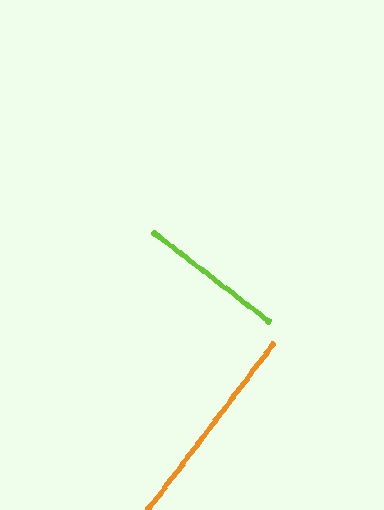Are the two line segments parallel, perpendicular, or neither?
Perpendicular — they meet at approximately 90°.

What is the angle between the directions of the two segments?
Approximately 90 degrees.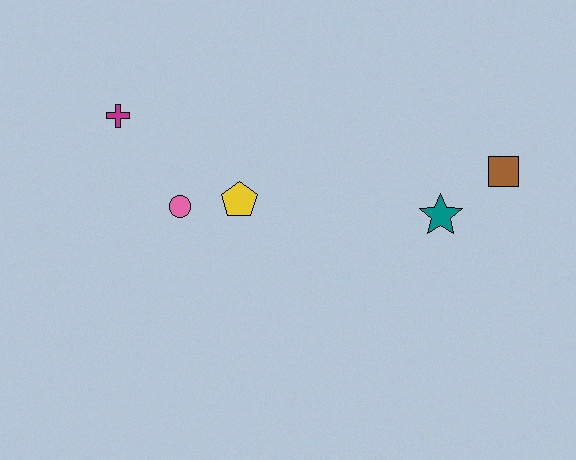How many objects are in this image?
There are 5 objects.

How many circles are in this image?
There is 1 circle.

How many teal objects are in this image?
There is 1 teal object.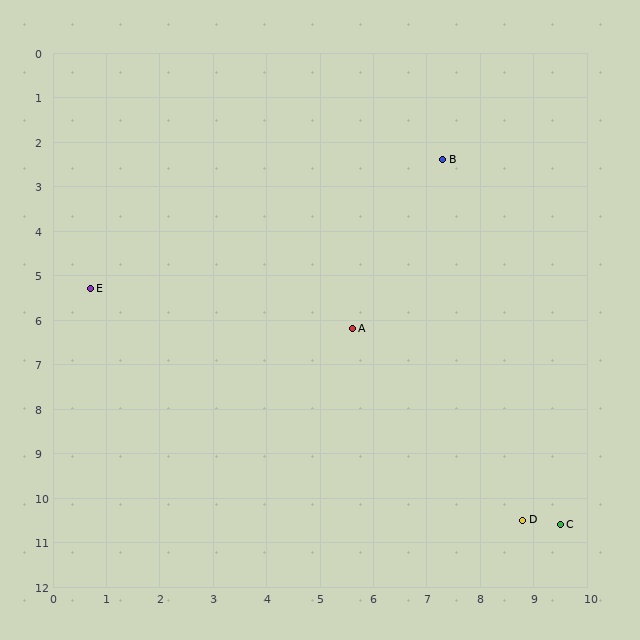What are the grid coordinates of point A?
Point A is at approximately (5.6, 6.2).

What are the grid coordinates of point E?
Point E is at approximately (0.7, 5.3).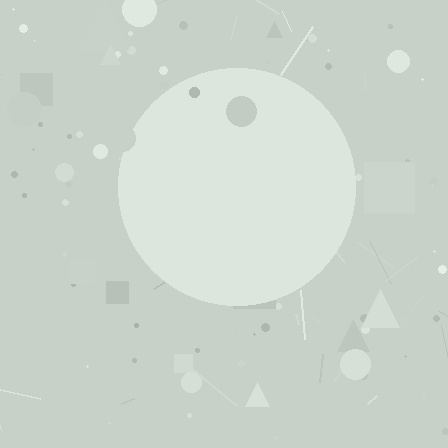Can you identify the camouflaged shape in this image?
The camouflaged shape is a circle.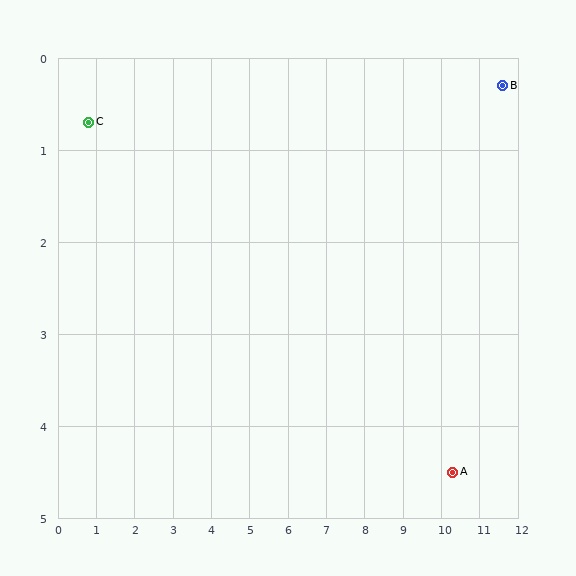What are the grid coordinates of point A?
Point A is at approximately (10.3, 4.5).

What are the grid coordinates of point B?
Point B is at approximately (11.6, 0.3).